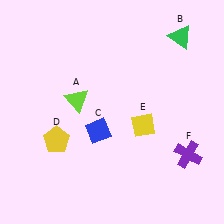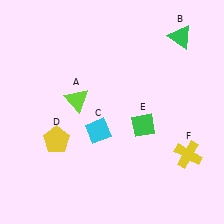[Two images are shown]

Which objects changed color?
C changed from blue to cyan. E changed from yellow to green. F changed from purple to yellow.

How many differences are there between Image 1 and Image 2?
There are 3 differences between the two images.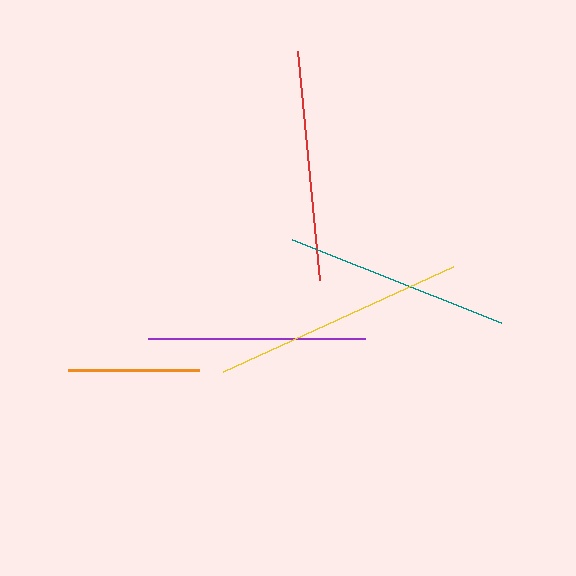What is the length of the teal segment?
The teal segment is approximately 225 pixels long.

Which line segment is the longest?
The yellow line is the longest at approximately 253 pixels.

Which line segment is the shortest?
The orange line is the shortest at approximately 130 pixels.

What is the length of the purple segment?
The purple segment is approximately 217 pixels long.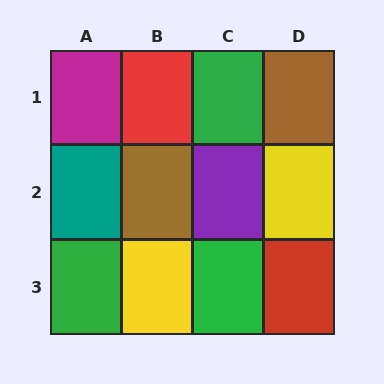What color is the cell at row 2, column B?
Brown.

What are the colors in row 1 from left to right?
Magenta, red, green, brown.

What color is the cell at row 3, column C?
Green.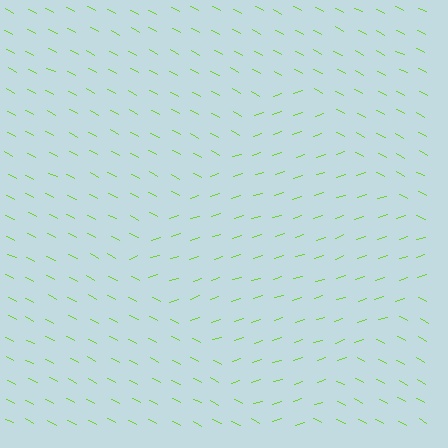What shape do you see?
I see a diamond.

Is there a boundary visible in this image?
Yes, there is a texture boundary formed by a change in line orientation.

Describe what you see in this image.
The image is filled with small lime line segments. A diamond region in the image has lines oriented differently from the surrounding lines, creating a visible texture boundary.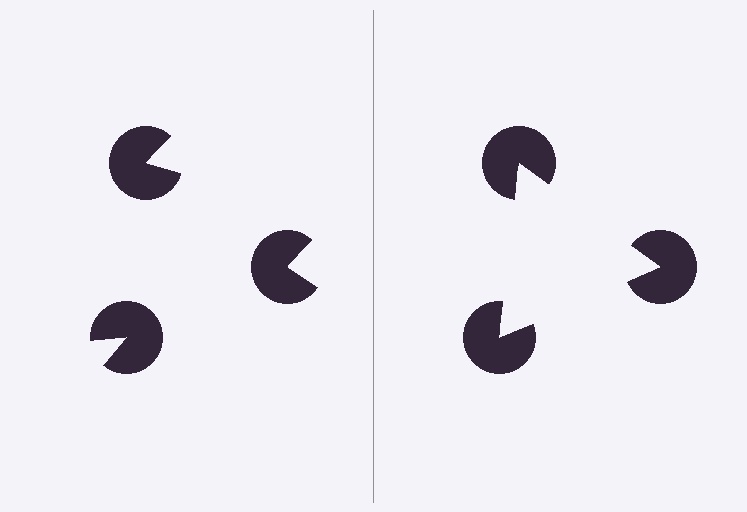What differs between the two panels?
The pac-man discs are positioned identically on both sides; only the wedge orientations differ. On the right they align to a triangle; on the left they are misaligned.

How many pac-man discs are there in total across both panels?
6 — 3 on each side.